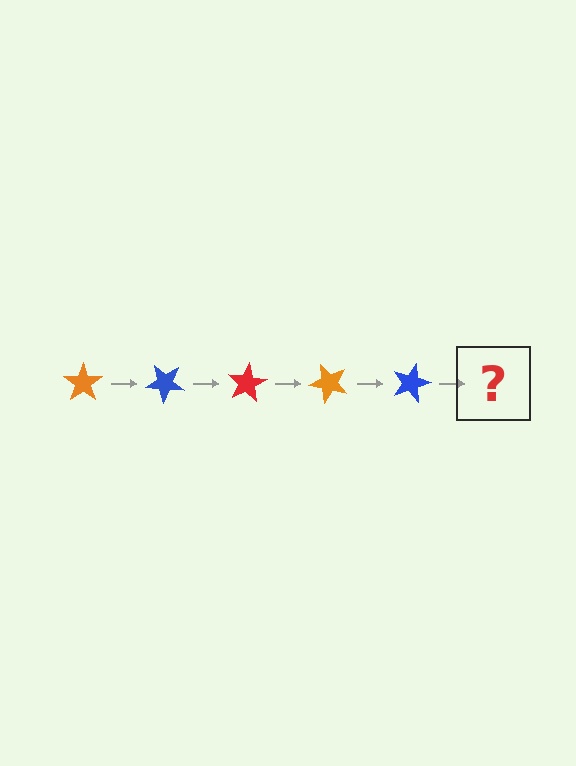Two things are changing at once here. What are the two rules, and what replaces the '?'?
The two rules are that it rotates 40 degrees each step and the color cycles through orange, blue, and red. The '?' should be a red star, rotated 200 degrees from the start.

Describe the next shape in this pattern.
It should be a red star, rotated 200 degrees from the start.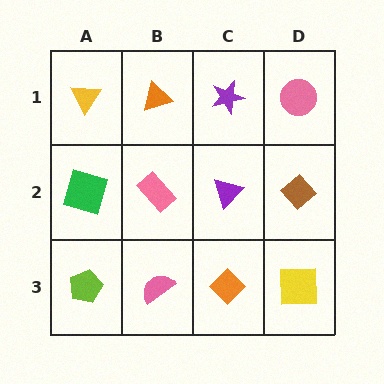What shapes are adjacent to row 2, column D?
A pink circle (row 1, column D), a yellow square (row 3, column D), a purple triangle (row 2, column C).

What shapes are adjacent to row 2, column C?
A purple star (row 1, column C), an orange diamond (row 3, column C), a pink rectangle (row 2, column B), a brown diamond (row 2, column D).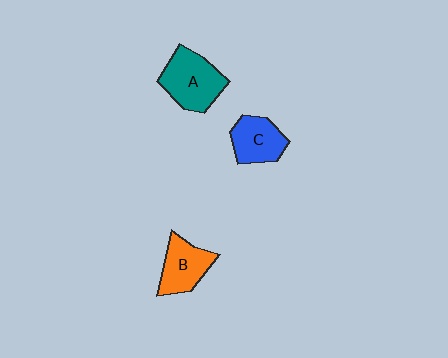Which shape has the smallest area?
Shape C (blue).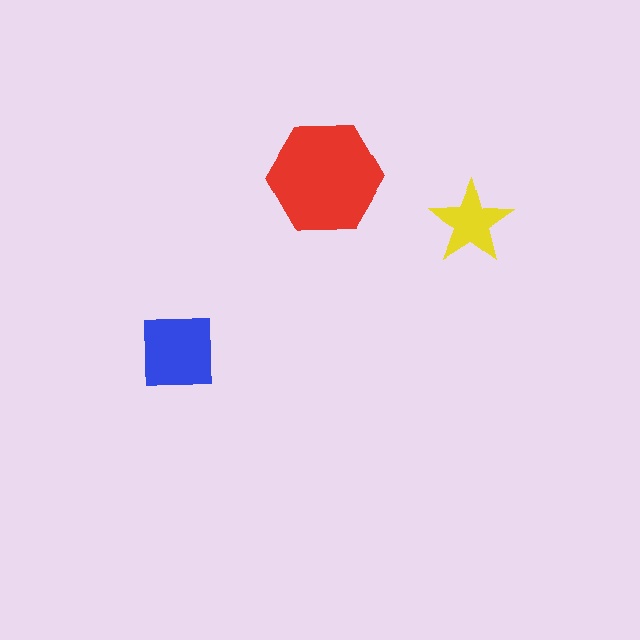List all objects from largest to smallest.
The red hexagon, the blue square, the yellow star.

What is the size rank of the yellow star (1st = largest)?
3rd.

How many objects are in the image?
There are 3 objects in the image.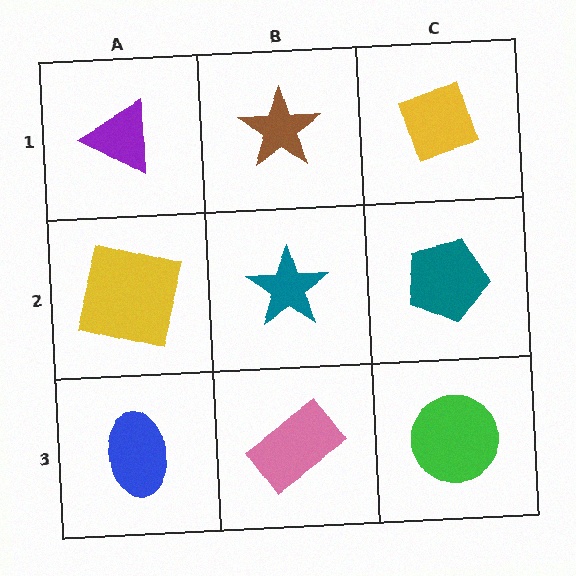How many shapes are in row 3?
3 shapes.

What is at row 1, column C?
A yellow diamond.